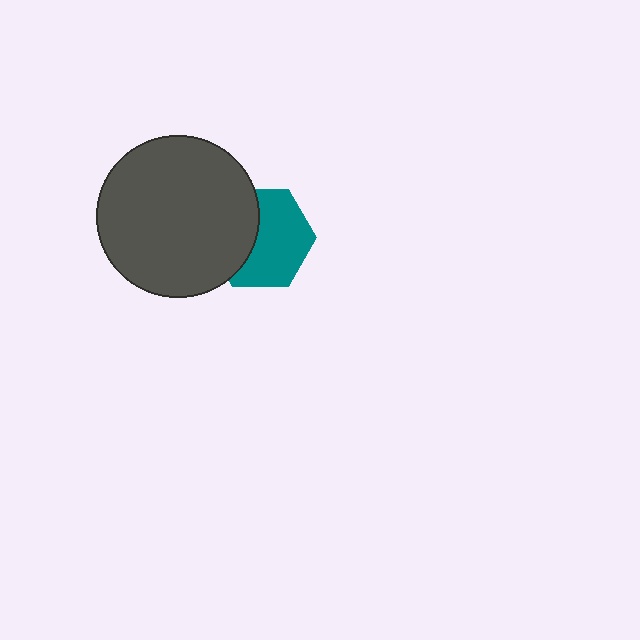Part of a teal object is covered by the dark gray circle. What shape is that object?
It is a hexagon.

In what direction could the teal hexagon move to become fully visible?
The teal hexagon could move right. That would shift it out from behind the dark gray circle entirely.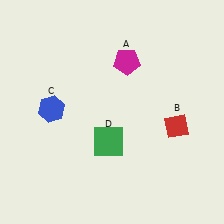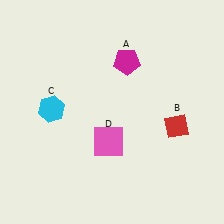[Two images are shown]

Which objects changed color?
C changed from blue to cyan. D changed from green to pink.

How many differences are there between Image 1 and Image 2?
There are 2 differences between the two images.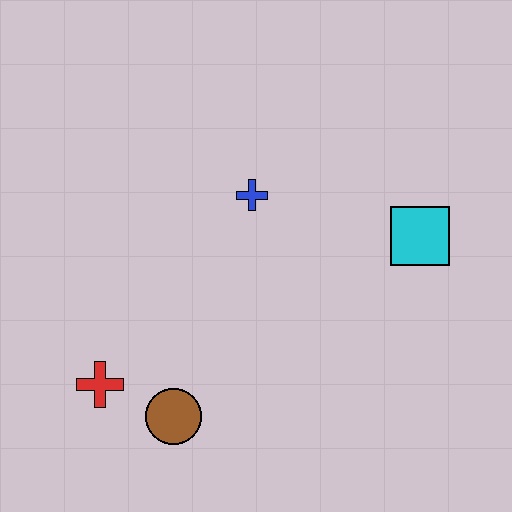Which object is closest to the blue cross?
The cyan square is closest to the blue cross.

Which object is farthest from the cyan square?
The red cross is farthest from the cyan square.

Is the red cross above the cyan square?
No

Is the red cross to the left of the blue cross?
Yes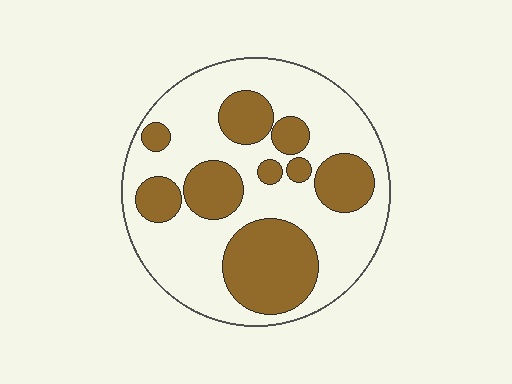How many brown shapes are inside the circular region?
9.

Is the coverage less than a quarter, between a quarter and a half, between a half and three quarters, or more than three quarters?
Between a quarter and a half.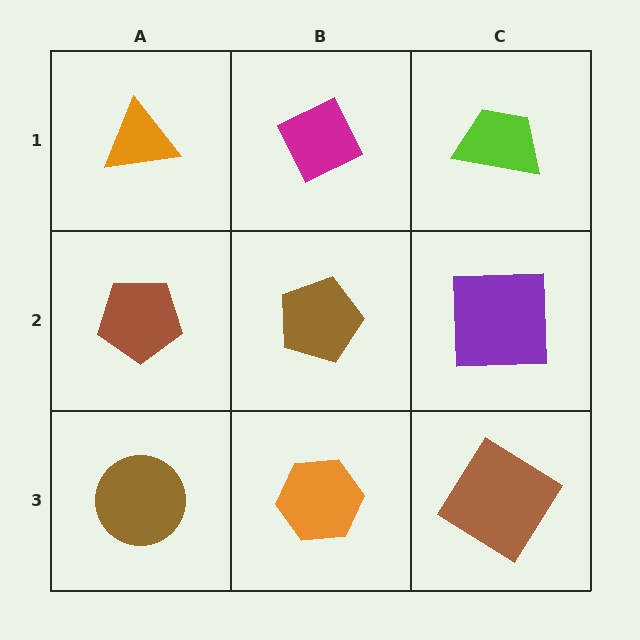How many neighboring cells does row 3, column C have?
2.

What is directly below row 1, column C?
A purple square.